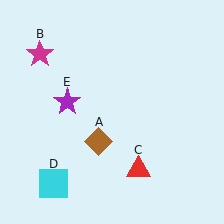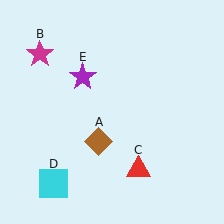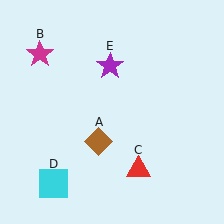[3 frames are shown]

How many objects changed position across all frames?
1 object changed position: purple star (object E).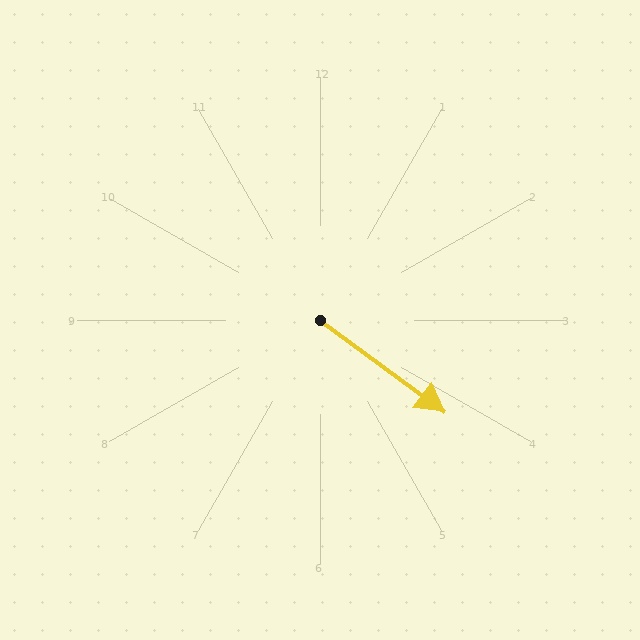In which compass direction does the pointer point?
Southeast.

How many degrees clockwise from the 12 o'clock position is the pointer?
Approximately 126 degrees.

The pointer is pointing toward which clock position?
Roughly 4 o'clock.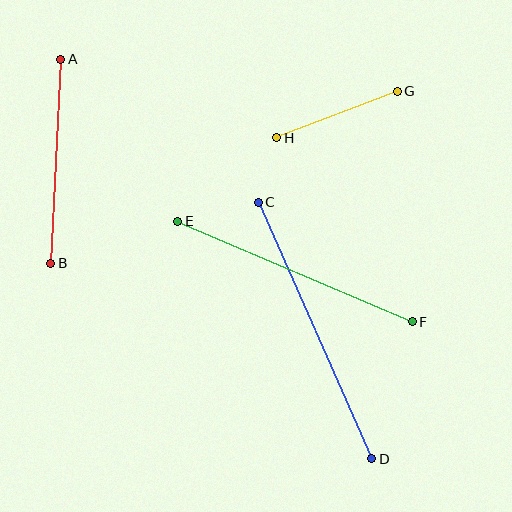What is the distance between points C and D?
The distance is approximately 281 pixels.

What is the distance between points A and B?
The distance is approximately 204 pixels.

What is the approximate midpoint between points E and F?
The midpoint is at approximately (295, 271) pixels.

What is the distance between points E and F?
The distance is approximately 255 pixels.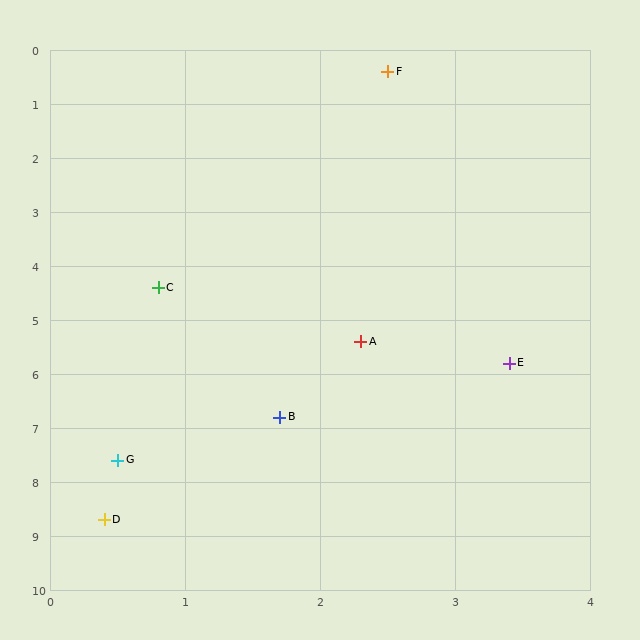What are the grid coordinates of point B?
Point B is at approximately (1.7, 6.8).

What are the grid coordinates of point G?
Point G is at approximately (0.5, 7.6).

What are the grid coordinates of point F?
Point F is at approximately (2.5, 0.4).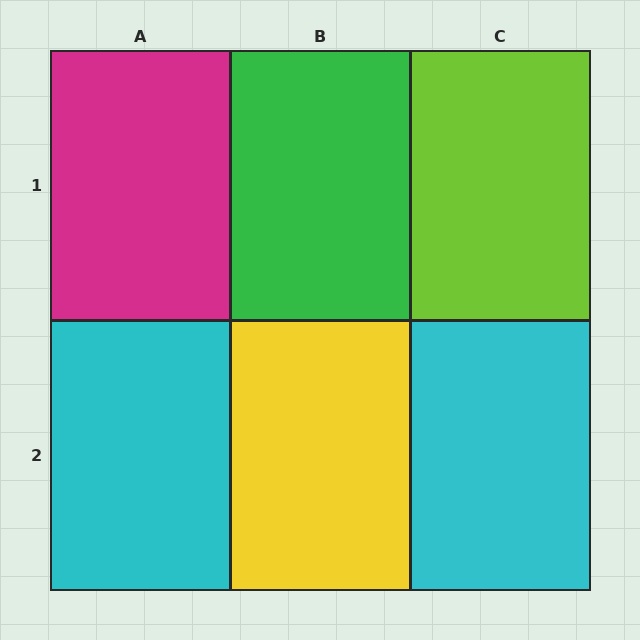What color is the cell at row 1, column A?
Magenta.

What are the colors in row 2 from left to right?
Cyan, yellow, cyan.